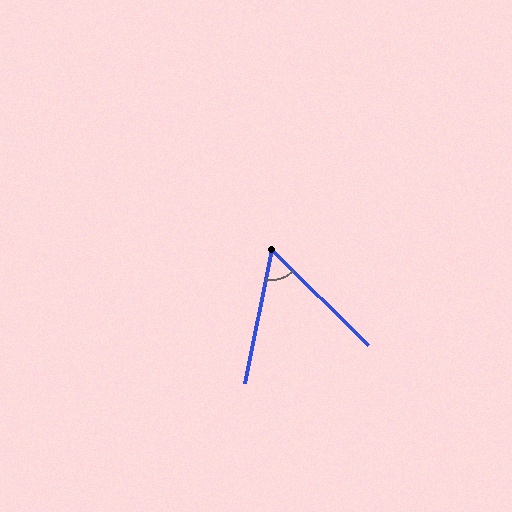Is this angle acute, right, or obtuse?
It is acute.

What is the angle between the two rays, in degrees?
Approximately 57 degrees.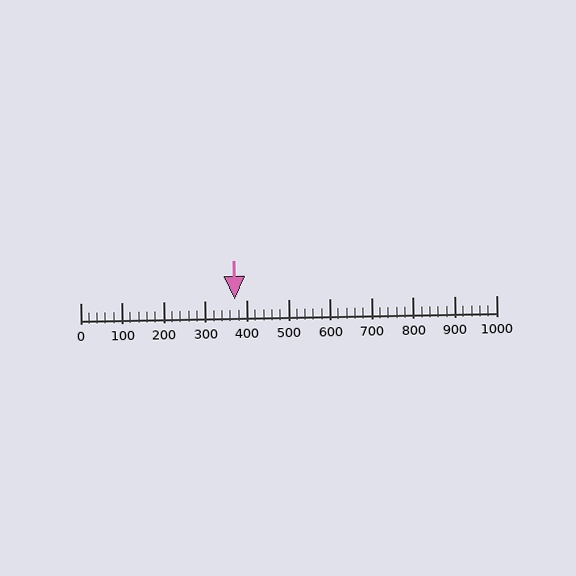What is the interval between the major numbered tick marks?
The major tick marks are spaced 100 units apart.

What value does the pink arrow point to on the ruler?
The pink arrow points to approximately 371.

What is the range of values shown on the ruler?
The ruler shows values from 0 to 1000.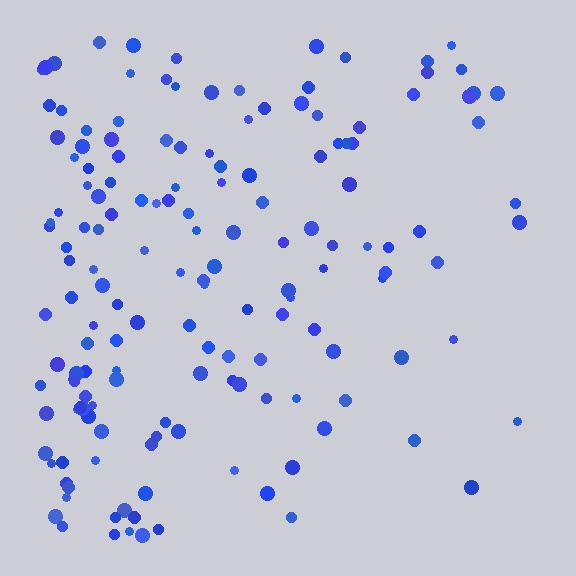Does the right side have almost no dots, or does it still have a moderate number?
Still a moderate number, just noticeably fewer than the left.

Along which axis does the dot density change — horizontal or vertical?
Horizontal.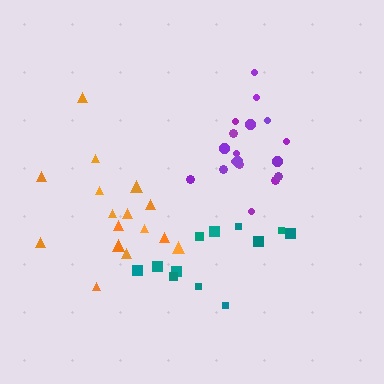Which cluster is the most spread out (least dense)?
Orange.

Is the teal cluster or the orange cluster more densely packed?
Teal.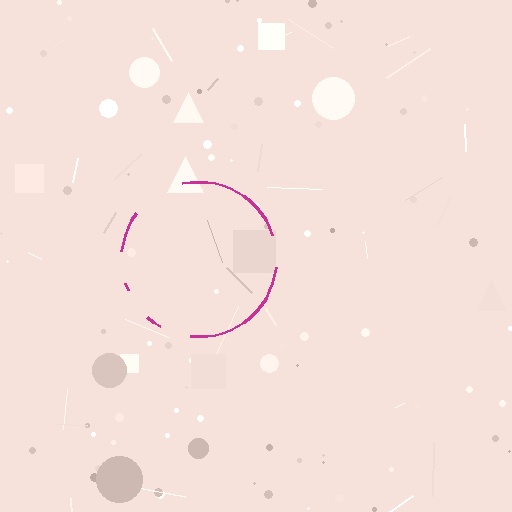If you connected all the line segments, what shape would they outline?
They would outline a circle.